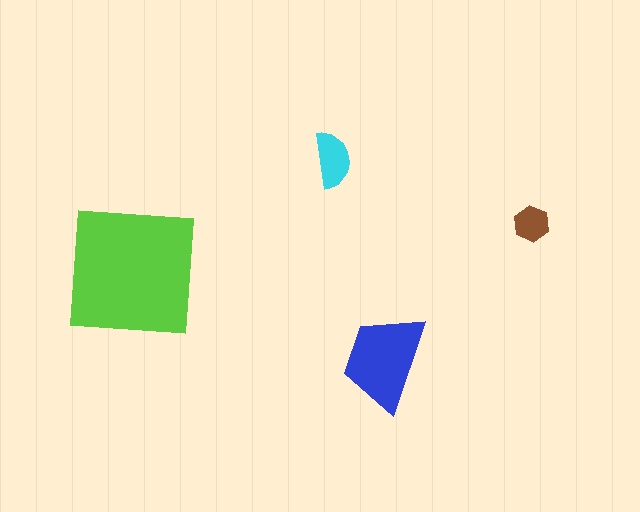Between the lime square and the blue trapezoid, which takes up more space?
The lime square.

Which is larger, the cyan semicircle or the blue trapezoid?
The blue trapezoid.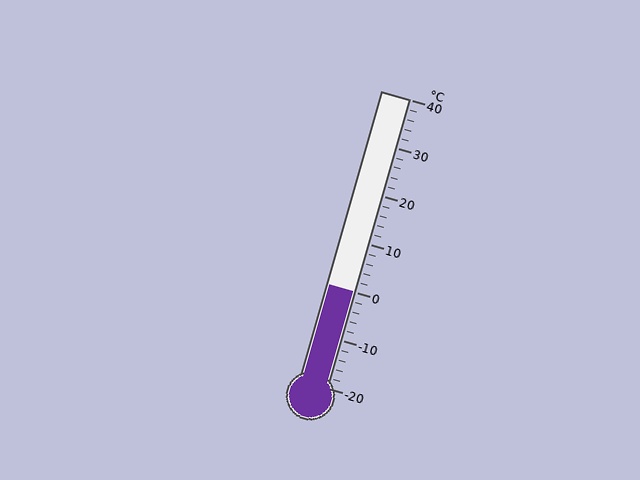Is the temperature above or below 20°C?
The temperature is below 20°C.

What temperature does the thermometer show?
The thermometer shows approximately 0°C.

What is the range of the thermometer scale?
The thermometer scale ranges from -20°C to 40°C.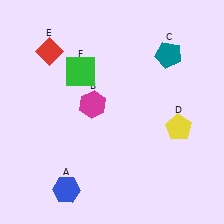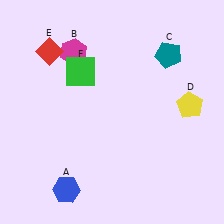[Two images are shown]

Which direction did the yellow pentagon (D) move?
The yellow pentagon (D) moved up.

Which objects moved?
The objects that moved are: the magenta hexagon (B), the yellow pentagon (D).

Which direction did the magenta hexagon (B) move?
The magenta hexagon (B) moved up.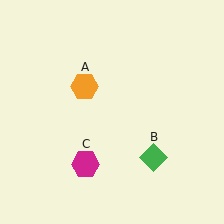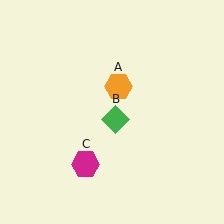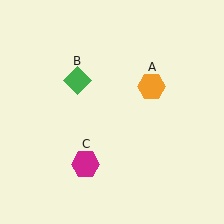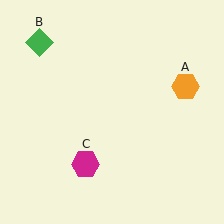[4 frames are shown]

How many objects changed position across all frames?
2 objects changed position: orange hexagon (object A), green diamond (object B).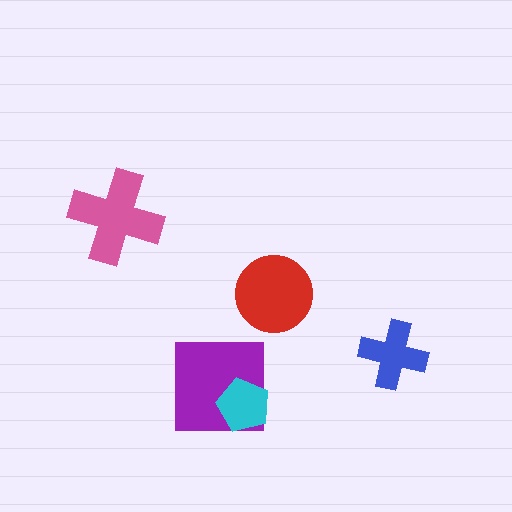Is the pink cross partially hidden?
No, no other shape covers it.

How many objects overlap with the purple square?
1 object overlaps with the purple square.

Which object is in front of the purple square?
The cyan pentagon is in front of the purple square.